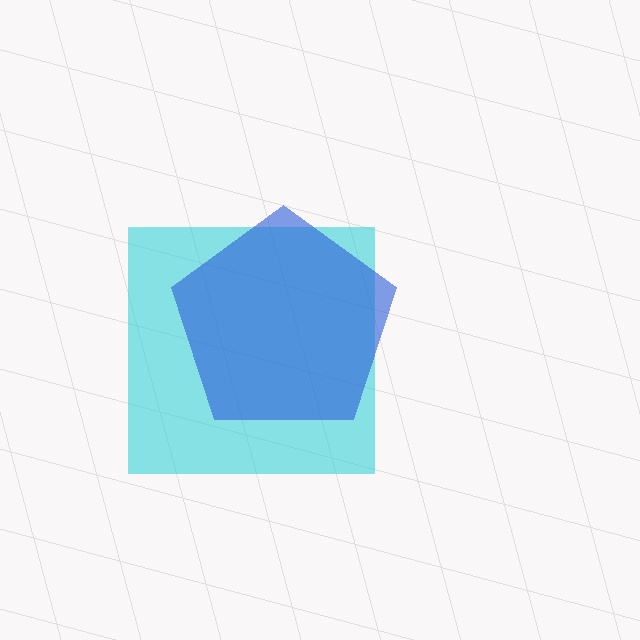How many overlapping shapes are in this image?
There are 2 overlapping shapes in the image.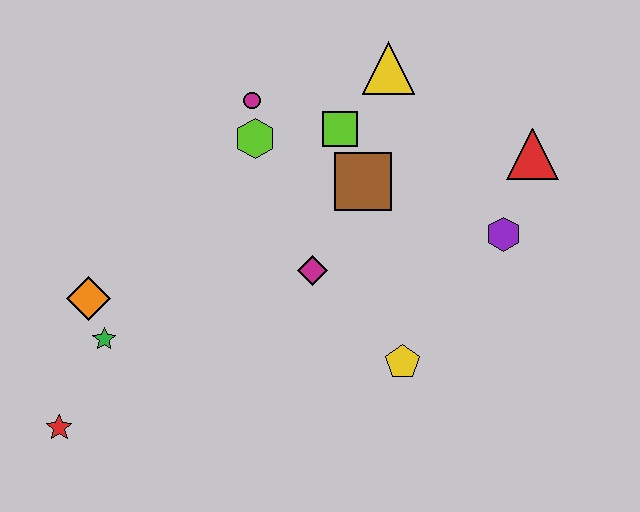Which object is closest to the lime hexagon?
The magenta circle is closest to the lime hexagon.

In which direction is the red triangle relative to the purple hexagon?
The red triangle is above the purple hexagon.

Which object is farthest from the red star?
The red triangle is farthest from the red star.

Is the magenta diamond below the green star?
No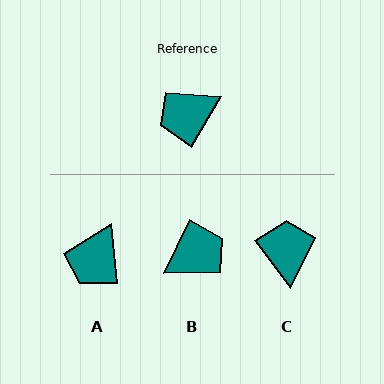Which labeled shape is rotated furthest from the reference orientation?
B, about 176 degrees away.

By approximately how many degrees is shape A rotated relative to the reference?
Approximately 36 degrees counter-clockwise.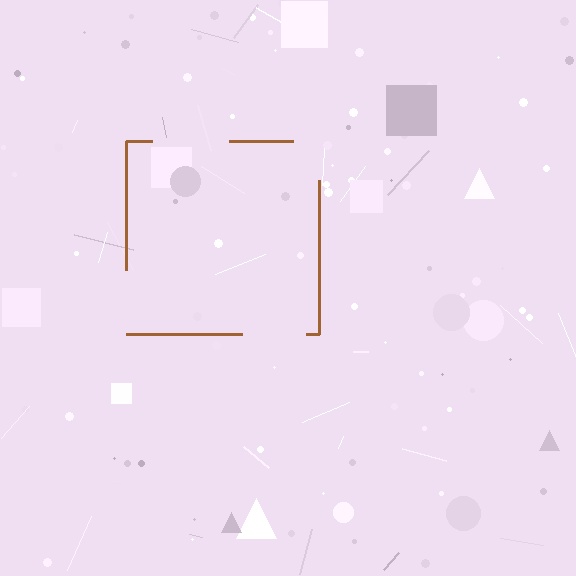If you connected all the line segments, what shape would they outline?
They would outline a square.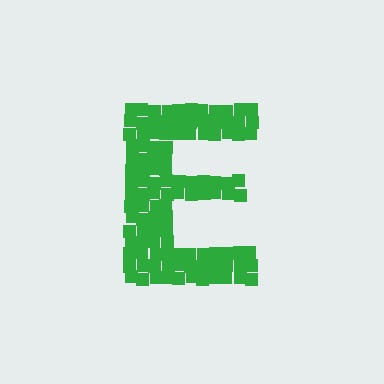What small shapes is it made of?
It is made of small squares.